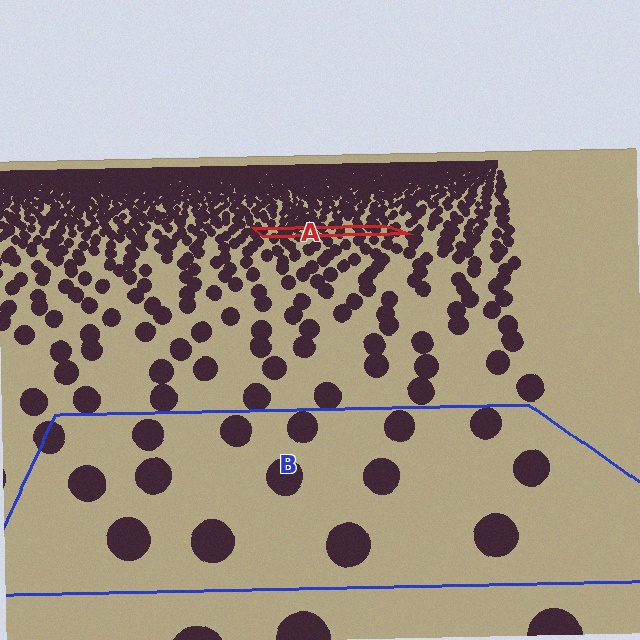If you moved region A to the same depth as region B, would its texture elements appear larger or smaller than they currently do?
They would appear larger. At a closer depth, the same texture elements are projected at a bigger on-screen size.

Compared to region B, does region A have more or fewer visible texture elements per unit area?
Region A has more texture elements per unit area — they are packed more densely because it is farther away.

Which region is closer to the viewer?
Region B is closer. The texture elements there are larger and more spread out.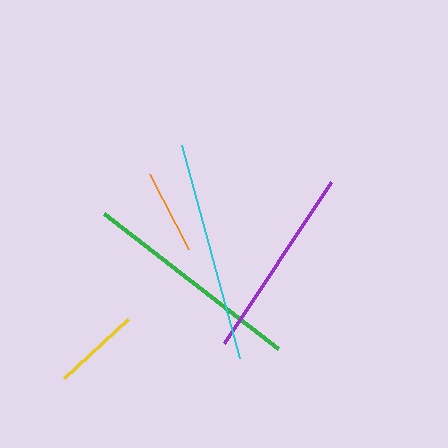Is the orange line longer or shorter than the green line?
The green line is longer than the orange line.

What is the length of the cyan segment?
The cyan segment is approximately 222 pixels long.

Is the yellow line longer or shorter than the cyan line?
The cyan line is longer than the yellow line.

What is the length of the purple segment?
The purple segment is approximately 194 pixels long.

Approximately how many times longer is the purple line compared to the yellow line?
The purple line is approximately 2.2 times the length of the yellow line.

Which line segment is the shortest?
The orange line is the shortest at approximately 85 pixels.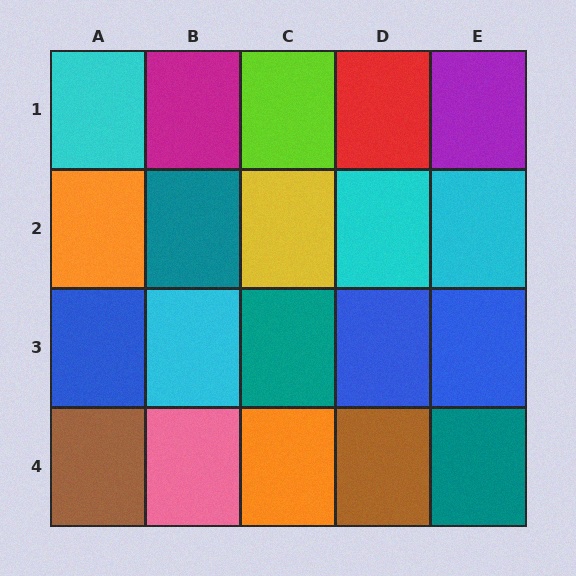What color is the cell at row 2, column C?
Yellow.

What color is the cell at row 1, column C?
Lime.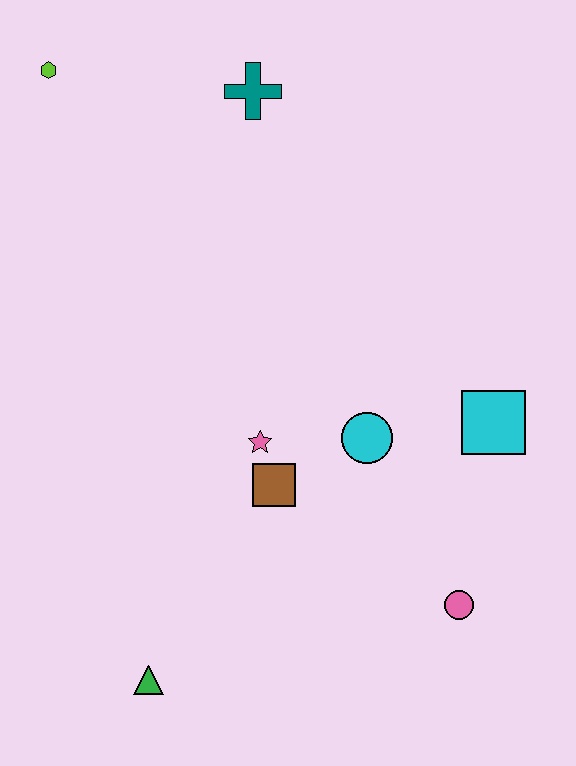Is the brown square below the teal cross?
Yes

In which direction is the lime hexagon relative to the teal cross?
The lime hexagon is to the left of the teal cross.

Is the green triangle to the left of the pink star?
Yes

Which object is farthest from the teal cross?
The green triangle is farthest from the teal cross.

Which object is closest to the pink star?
The brown square is closest to the pink star.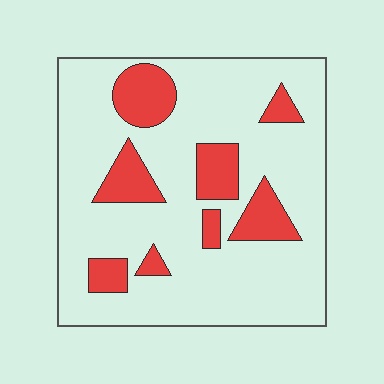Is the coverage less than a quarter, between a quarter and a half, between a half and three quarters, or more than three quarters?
Less than a quarter.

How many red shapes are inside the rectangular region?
8.